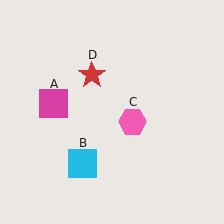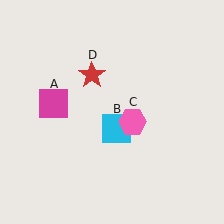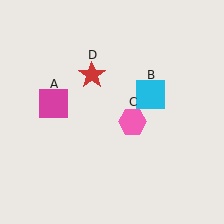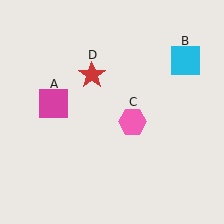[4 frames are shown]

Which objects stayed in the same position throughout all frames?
Magenta square (object A) and pink hexagon (object C) and red star (object D) remained stationary.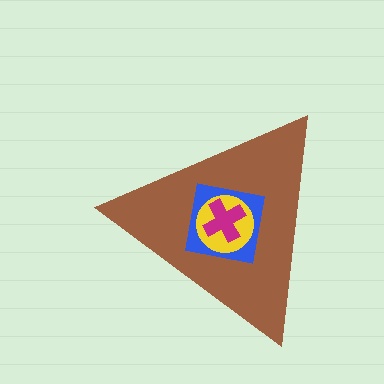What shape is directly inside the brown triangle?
The blue square.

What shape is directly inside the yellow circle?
The magenta cross.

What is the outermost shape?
The brown triangle.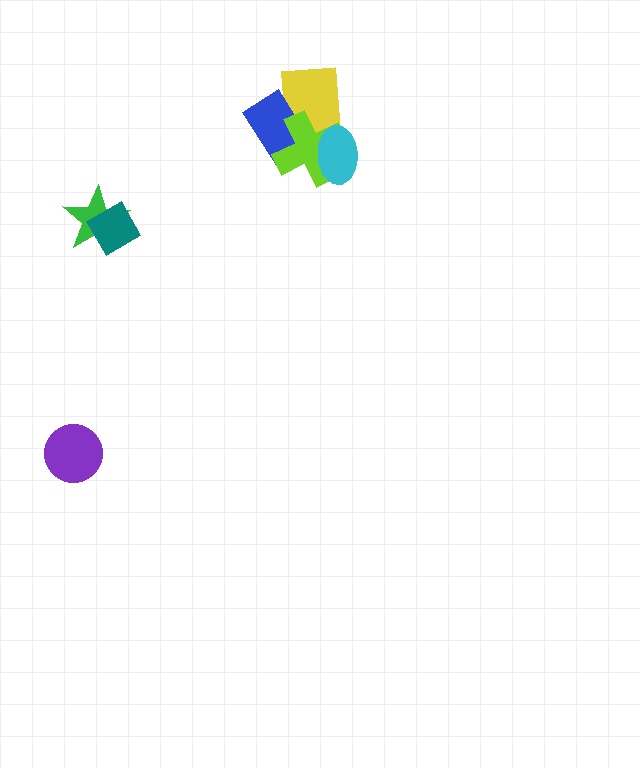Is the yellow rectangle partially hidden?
Yes, it is partially covered by another shape.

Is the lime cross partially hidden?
Yes, it is partially covered by another shape.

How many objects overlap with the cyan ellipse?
2 objects overlap with the cyan ellipse.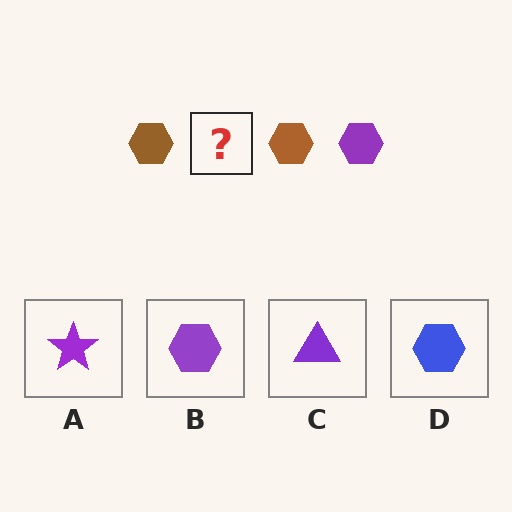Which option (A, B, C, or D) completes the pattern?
B.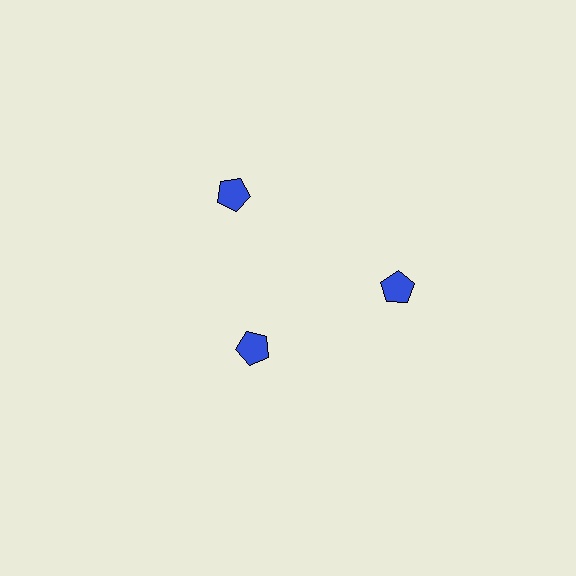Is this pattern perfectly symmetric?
No. The 3 blue pentagons are arranged in a ring, but one element near the 7 o'clock position is pulled inward toward the center, breaking the 3-fold rotational symmetry.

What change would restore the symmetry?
The symmetry would be restored by moving it outward, back onto the ring so that all 3 pentagons sit at equal angles and equal distance from the center.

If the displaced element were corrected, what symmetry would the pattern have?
It would have 3-fold rotational symmetry — the pattern would map onto itself every 120 degrees.